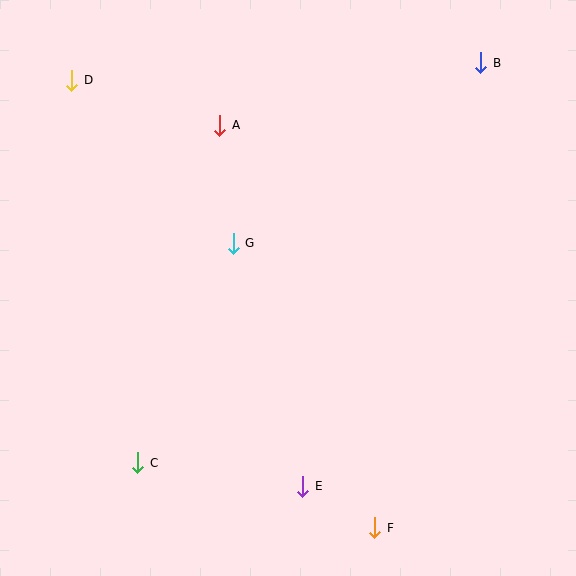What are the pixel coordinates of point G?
Point G is at (233, 243).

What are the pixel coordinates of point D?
Point D is at (72, 80).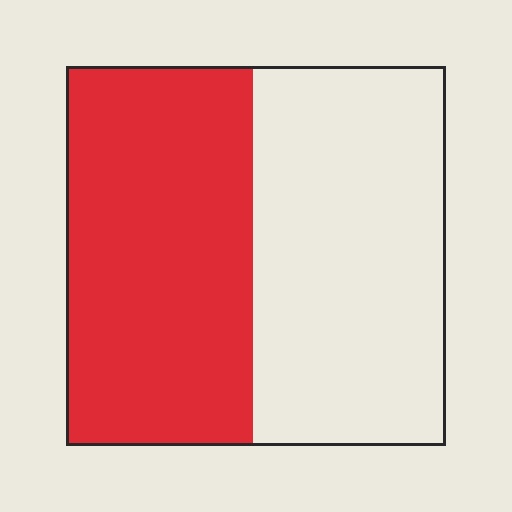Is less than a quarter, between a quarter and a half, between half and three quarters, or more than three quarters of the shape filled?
Between a quarter and a half.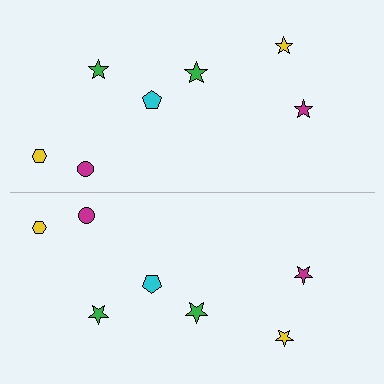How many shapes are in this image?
There are 14 shapes in this image.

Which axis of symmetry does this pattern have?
The pattern has a horizontal axis of symmetry running through the center of the image.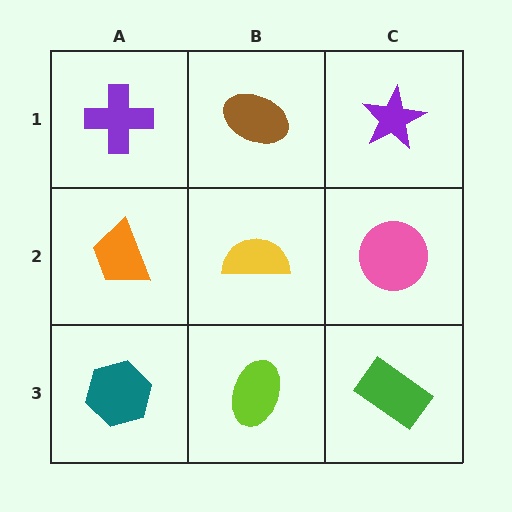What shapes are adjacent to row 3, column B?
A yellow semicircle (row 2, column B), a teal hexagon (row 3, column A), a green rectangle (row 3, column C).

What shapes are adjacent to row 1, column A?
An orange trapezoid (row 2, column A), a brown ellipse (row 1, column B).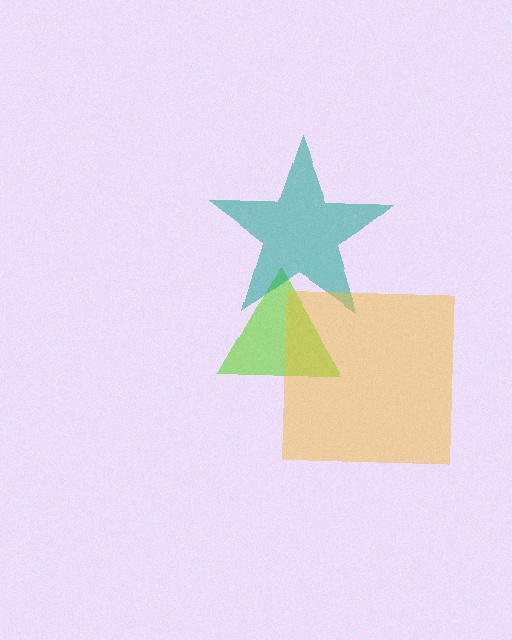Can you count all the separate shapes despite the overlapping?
Yes, there are 3 separate shapes.